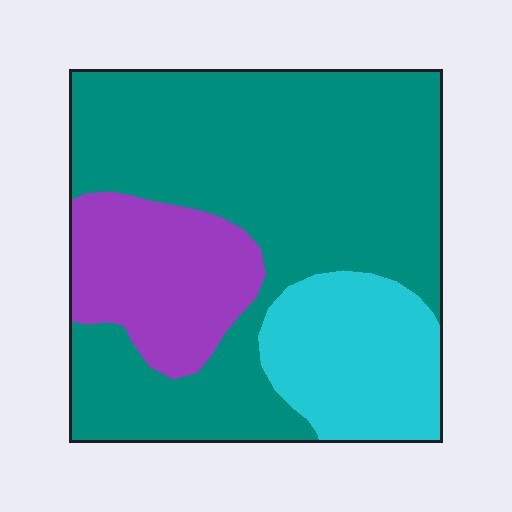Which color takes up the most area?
Teal, at roughly 65%.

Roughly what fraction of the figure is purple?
Purple covers around 20% of the figure.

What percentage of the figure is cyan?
Cyan covers 19% of the figure.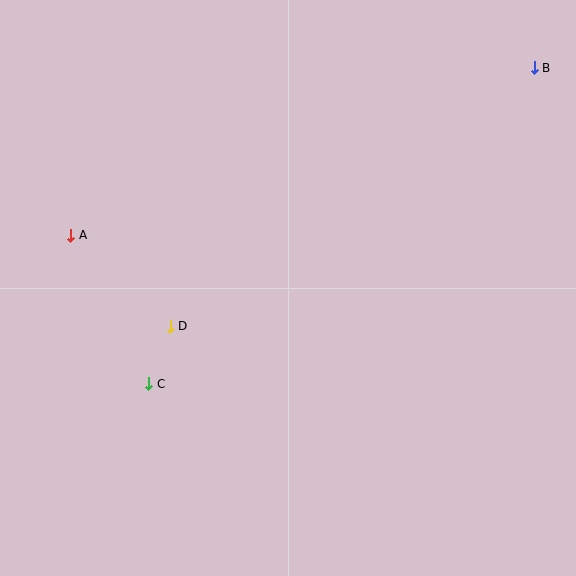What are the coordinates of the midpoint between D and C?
The midpoint between D and C is at (159, 355).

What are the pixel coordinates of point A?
Point A is at (71, 235).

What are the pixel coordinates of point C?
Point C is at (149, 384).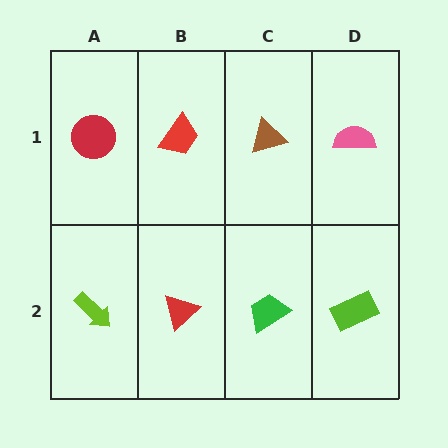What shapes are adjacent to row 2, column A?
A red circle (row 1, column A), a red triangle (row 2, column B).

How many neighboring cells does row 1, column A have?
2.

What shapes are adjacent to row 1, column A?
A lime arrow (row 2, column A), a red trapezoid (row 1, column B).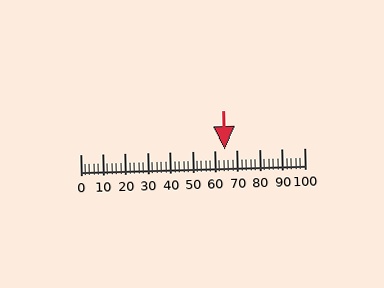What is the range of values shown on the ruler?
The ruler shows values from 0 to 100.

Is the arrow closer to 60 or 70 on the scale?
The arrow is closer to 60.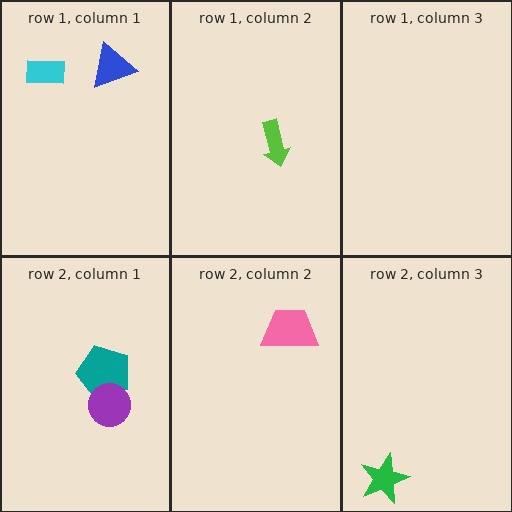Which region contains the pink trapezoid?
The row 2, column 2 region.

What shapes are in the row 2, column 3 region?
The green star.